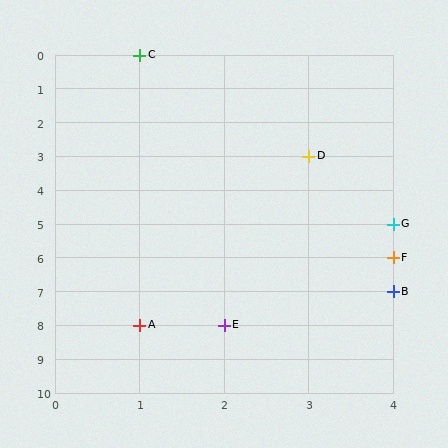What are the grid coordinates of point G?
Point G is at grid coordinates (4, 5).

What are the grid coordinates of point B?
Point B is at grid coordinates (4, 7).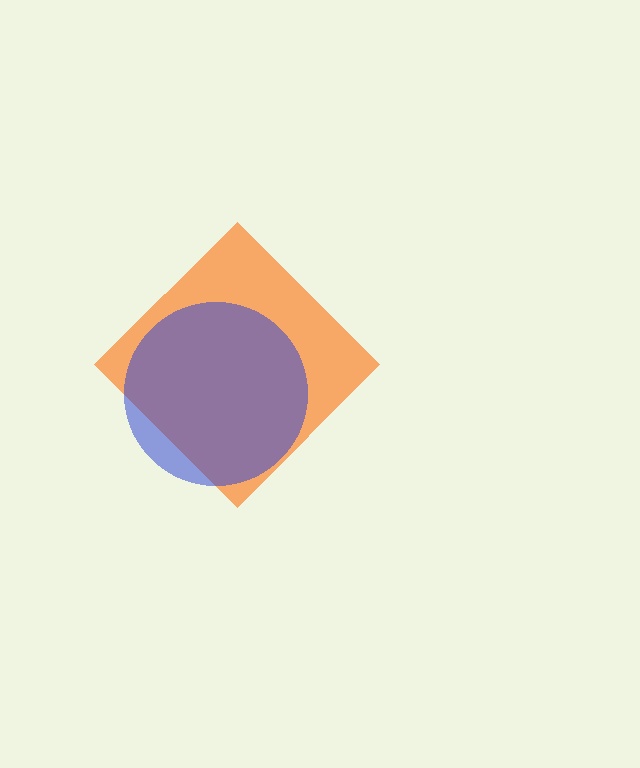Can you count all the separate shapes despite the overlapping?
Yes, there are 2 separate shapes.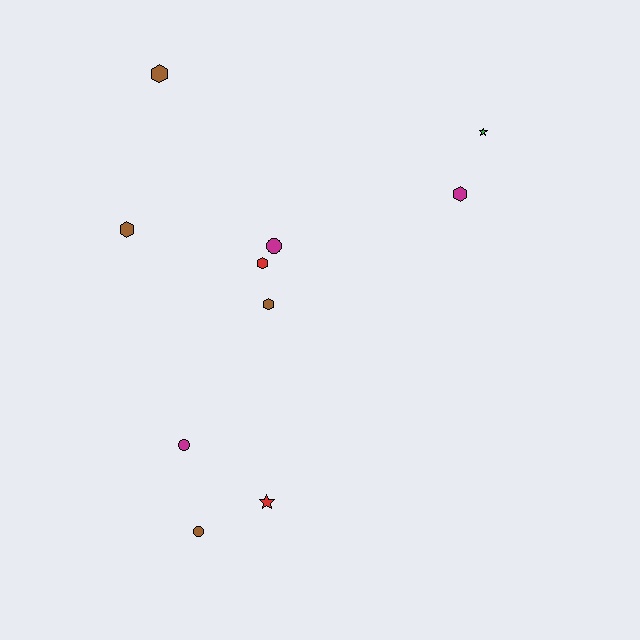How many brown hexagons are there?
There are 3 brown hexagons.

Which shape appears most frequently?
Hexagon, with 5 objects.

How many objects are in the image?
There are 10 objects.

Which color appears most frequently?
Brown, with 4 objects.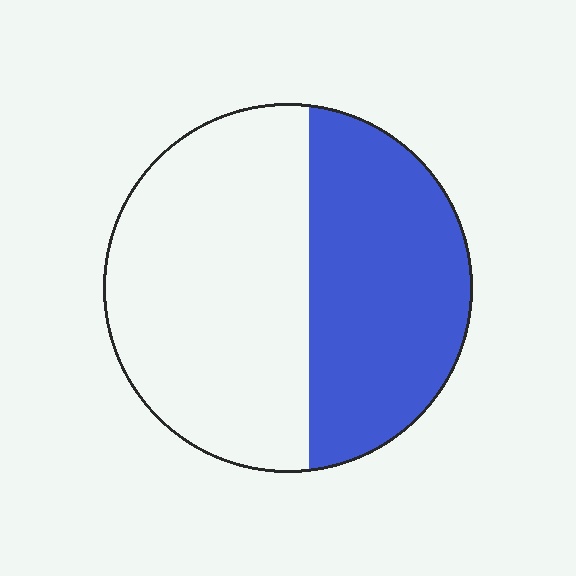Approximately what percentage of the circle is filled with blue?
Approximately 45%.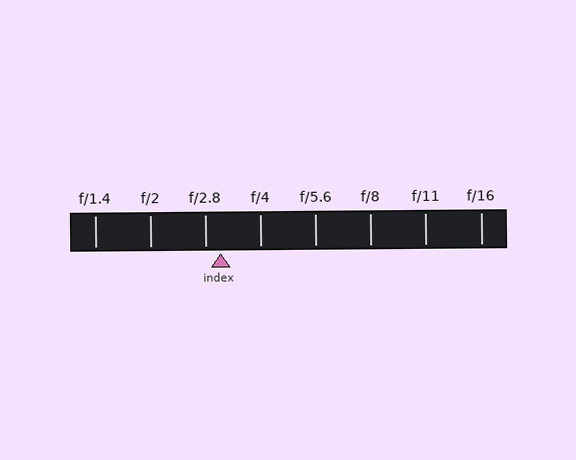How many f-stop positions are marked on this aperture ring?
There are 8 f-stop positions marked.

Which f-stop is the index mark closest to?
The index mark is closest to f/2.8.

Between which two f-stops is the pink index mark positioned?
The index mark is between f/2.8 and f/4.